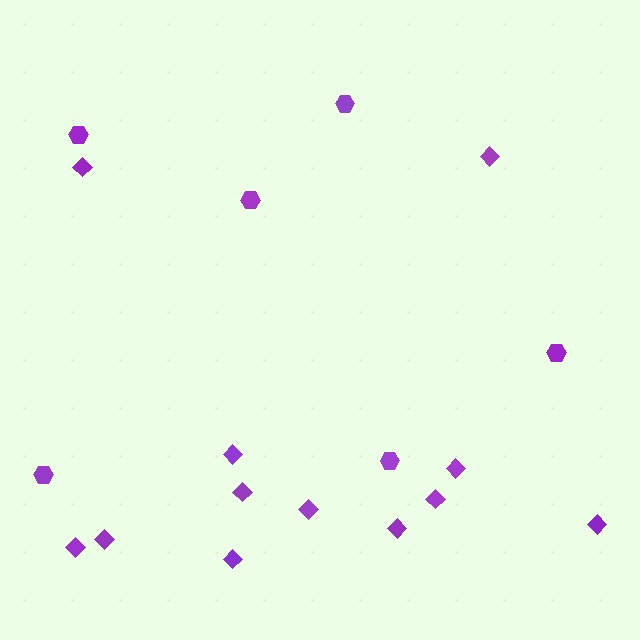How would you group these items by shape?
There are 2 groups: one group of diamonds (12) and one group of hexagons (6).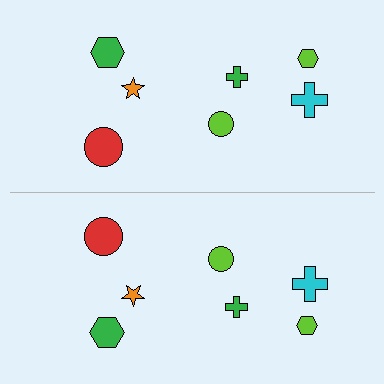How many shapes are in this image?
There are 14 shapes in this image.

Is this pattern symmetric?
Yes, this pattern has bilateral (reflection) symmetry.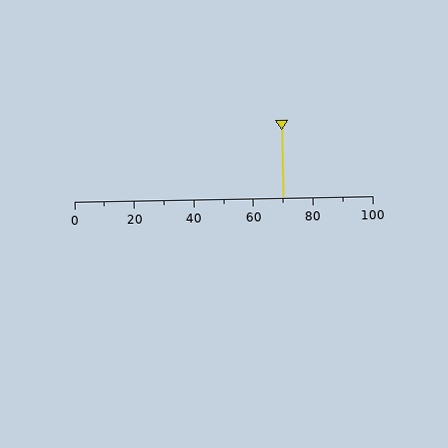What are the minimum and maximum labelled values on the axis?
The axis runs from 0 to 100.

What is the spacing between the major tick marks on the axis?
The major ticks are spaced 20 apart.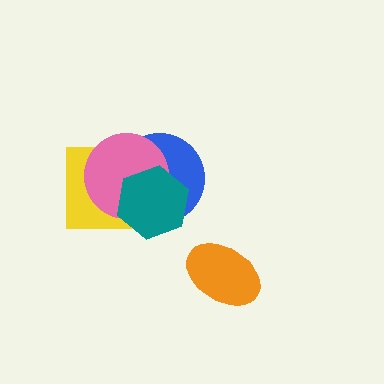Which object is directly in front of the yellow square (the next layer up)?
The blue circle is directly in front of the yellow square.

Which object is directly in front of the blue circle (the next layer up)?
The pink circle is directly in front of the blue circle.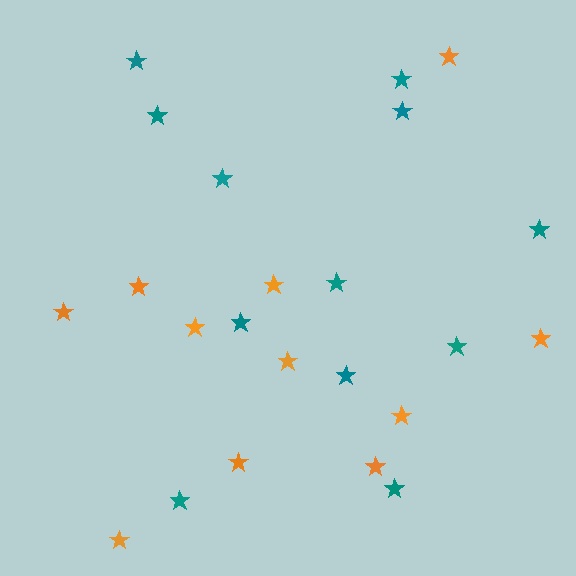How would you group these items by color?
There are 2 groups: one group of teal stars (12) and one group of orange stars (11).